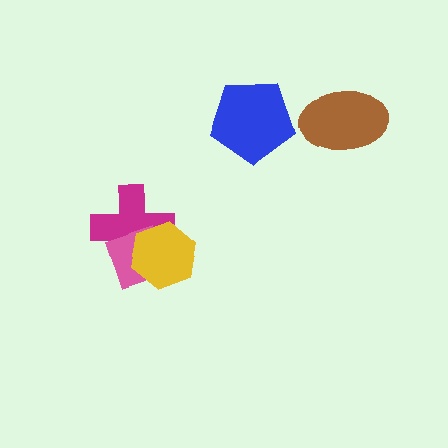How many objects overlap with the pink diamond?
2 objects overlap with the pink diamond.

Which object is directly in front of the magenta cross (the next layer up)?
The pink diamond is directly in front of the magenta cross.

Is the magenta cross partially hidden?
Yes, it is partially covered by another shape.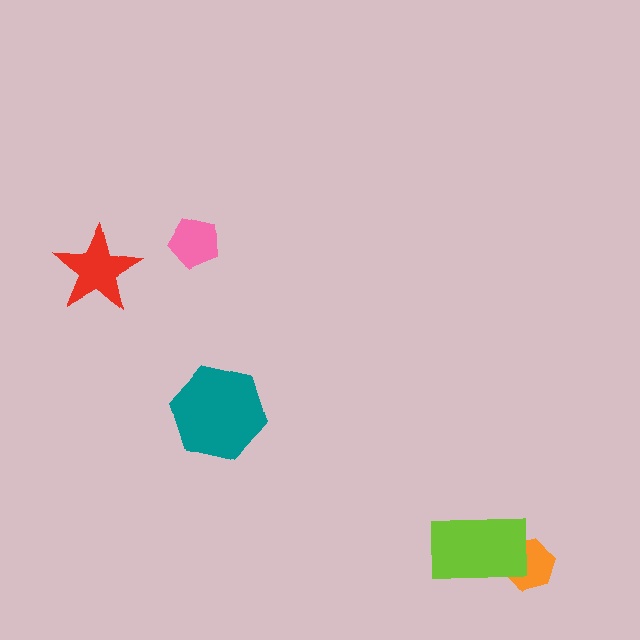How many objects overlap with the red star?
0 objects overlap with the red star.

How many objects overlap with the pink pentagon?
0 objects overlap with the pink pentagon.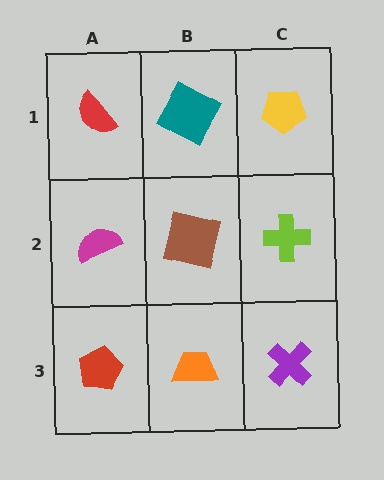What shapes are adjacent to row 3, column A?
A magenta semicircle (row 2, column A), an orange trapezoid (row 3, column B).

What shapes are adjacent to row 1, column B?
A brown square (row 2, column B), a red semicircle (row 1, column A), a yellow pentagon (row 1, column C).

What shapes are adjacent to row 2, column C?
A yellow pentagon (row 1, column C), a purple cross (row 3, column C), a brown square (row 2, column B).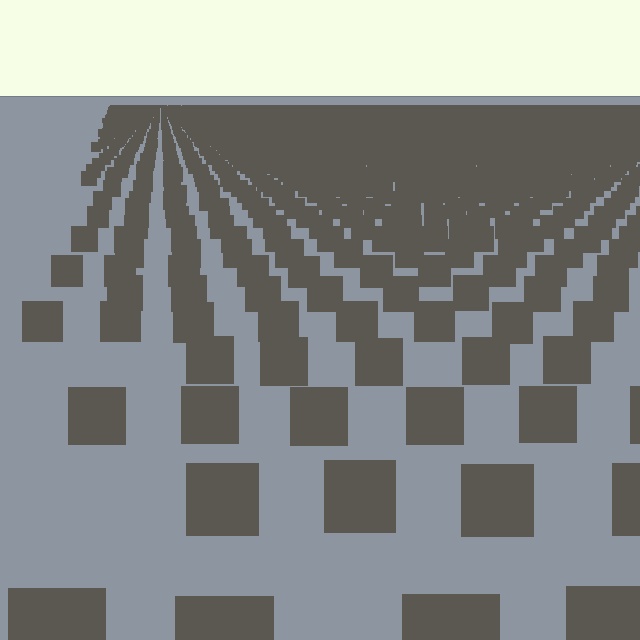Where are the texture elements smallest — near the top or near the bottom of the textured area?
Near the top.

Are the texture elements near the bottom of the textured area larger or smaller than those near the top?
Larger. Near the bottom, elements are closer to the viewer and appear at a bigger on-screen size.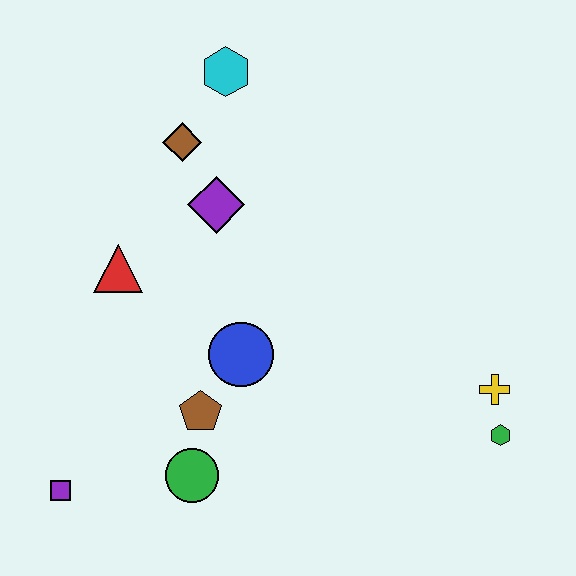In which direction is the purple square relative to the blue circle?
The purple square is to the left of the blue circle.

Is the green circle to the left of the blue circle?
Yes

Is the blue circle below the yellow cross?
No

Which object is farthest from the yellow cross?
The purple square is farthest from the yellow cross.